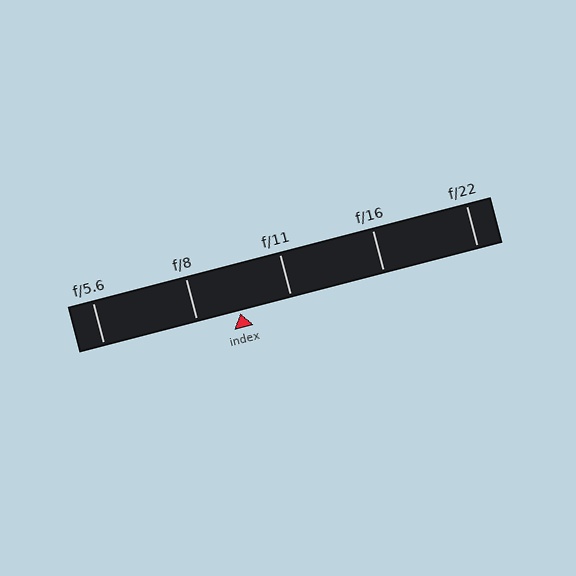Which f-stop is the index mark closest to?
The index mark is closest to f/8.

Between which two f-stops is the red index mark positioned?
The index mark is between f/8 and f/11.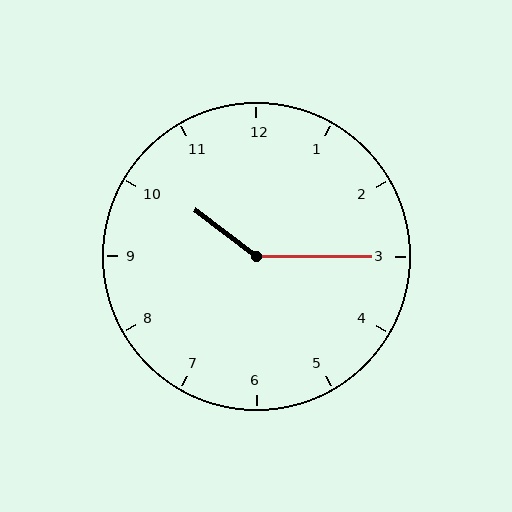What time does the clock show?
10:15.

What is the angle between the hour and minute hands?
Approximately 142 degrees.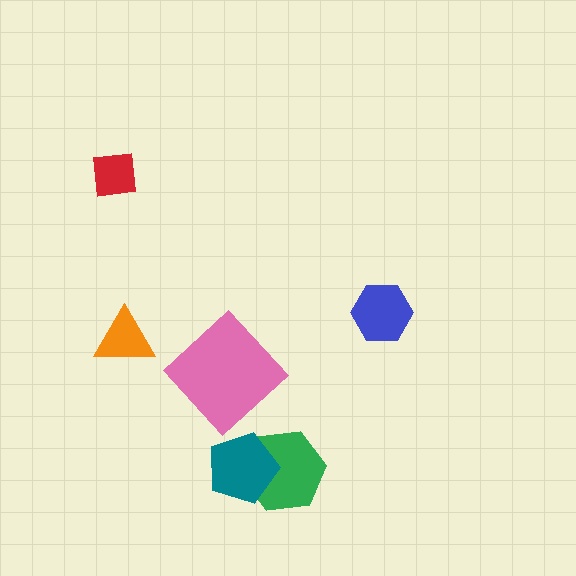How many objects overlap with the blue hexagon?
0 objects overlap with the blue hexagon.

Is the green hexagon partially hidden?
Yes, it is partially covered by another shape.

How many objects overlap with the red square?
0 objects overlap with the red square.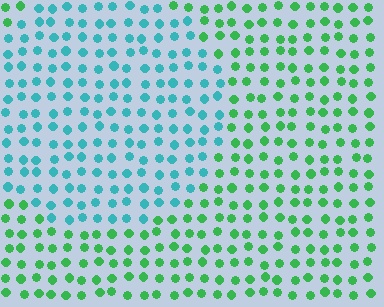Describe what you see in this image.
The image is filled with small green elements in a uniform arrangement. A circle-shaped region is visible where the elements are tinted to a slightly different hue, forming a subtle color boundary.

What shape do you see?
I see a circle.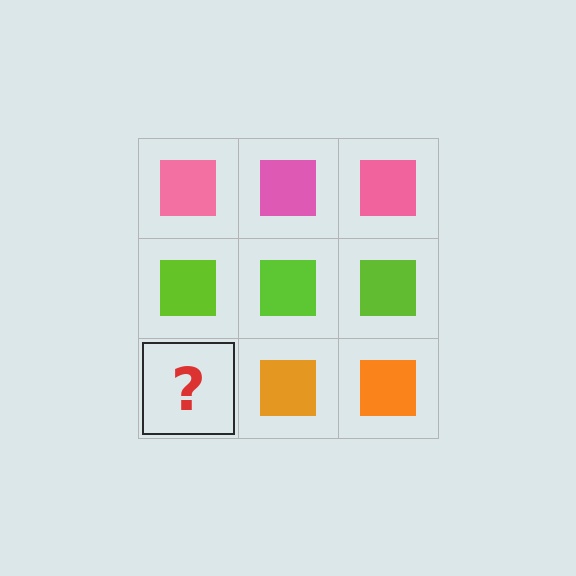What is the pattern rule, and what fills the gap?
The rule is that each row has a consistent color. The gap should be filled with an orange square.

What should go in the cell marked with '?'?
The missing cell should contain an orange square.